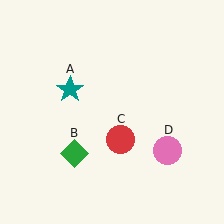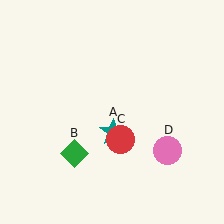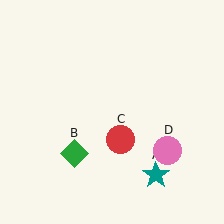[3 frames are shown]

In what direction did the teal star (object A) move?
The teal star (object A) moved down and to the right.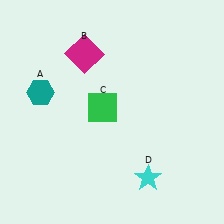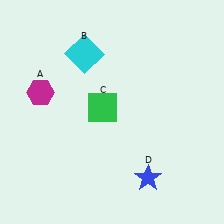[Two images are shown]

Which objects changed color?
A changed from teal to magenta. B changed from magenta to cyan. D changed from cyan to blue.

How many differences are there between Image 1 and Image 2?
There are 3 differences between the two images.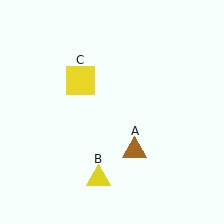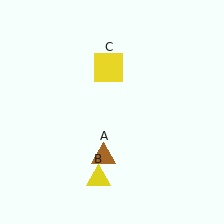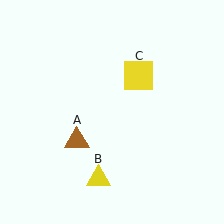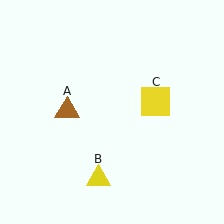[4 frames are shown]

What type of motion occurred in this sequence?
The brown triangle (object A), yellow square (object C) rotated clockwise around the center of the scene.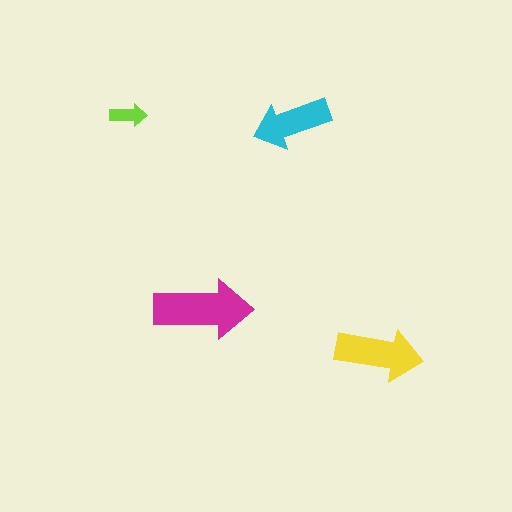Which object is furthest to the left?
The lime arrow is leftmost.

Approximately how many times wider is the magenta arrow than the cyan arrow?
About 1.5 times wider.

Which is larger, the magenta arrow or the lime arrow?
The magenta one.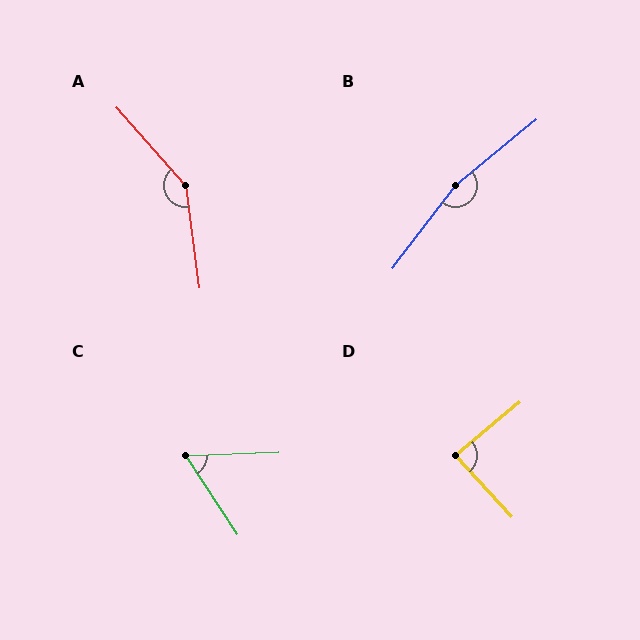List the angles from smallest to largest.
C (59°), D (87°), A (146°), B (166°).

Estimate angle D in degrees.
Approximately 87 degrees.